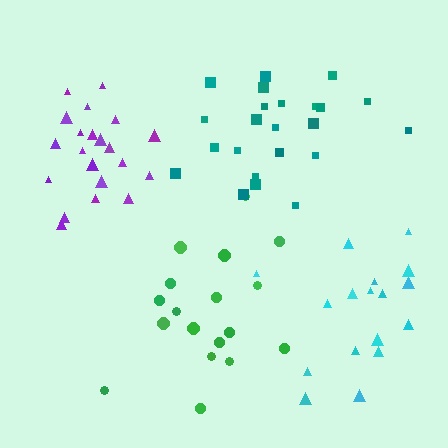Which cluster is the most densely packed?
Purple.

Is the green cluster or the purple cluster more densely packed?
Purple.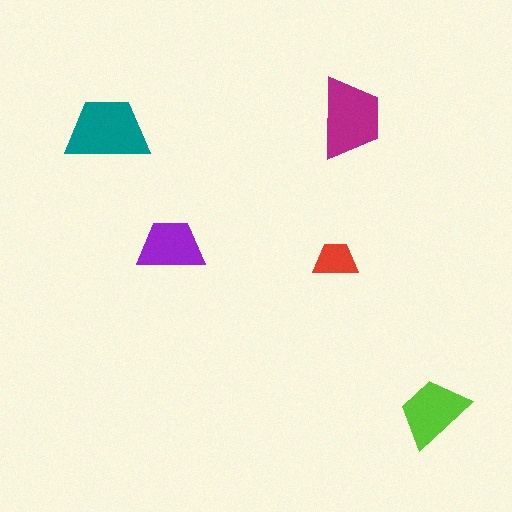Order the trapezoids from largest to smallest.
the teal one, the magenta one, the lime one, the purple one, the red one.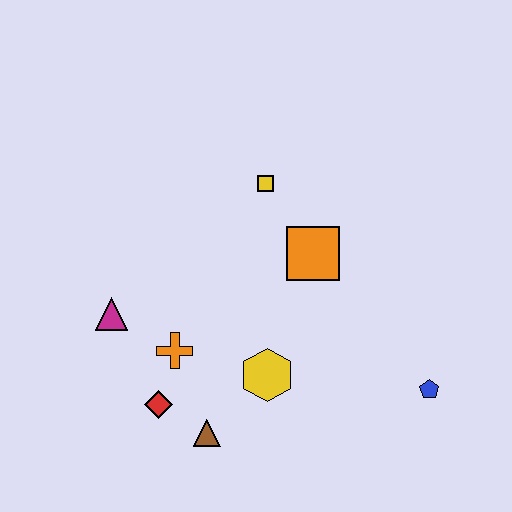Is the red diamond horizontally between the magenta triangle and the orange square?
Yes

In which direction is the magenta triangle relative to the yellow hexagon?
The magenta triangle is to the left of the yellow hexagon.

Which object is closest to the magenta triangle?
The orange cross is closest to the magenta triangle.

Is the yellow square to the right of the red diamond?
Yes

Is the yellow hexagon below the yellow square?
Yes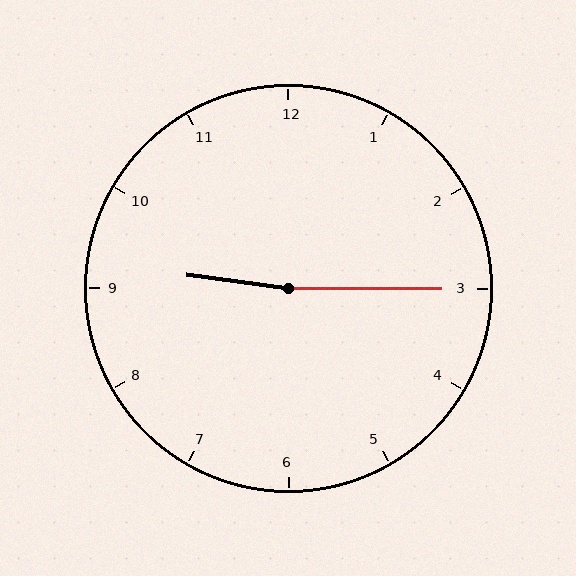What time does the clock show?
9:15.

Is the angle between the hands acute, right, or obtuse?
It is obtuse.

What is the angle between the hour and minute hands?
Approximately 172 degrees.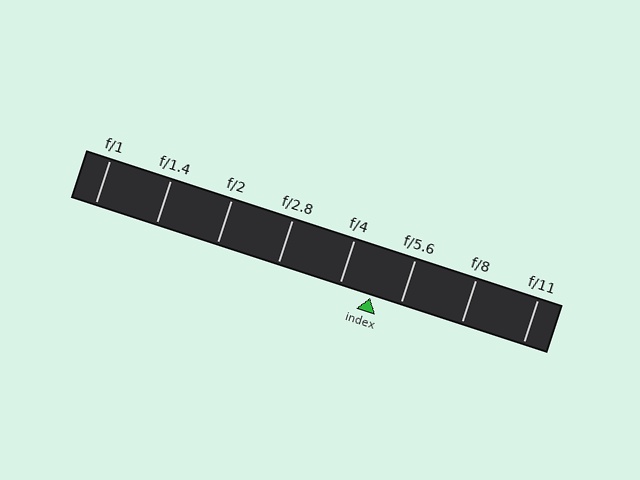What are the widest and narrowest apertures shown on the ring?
The widest aperture shown is f/1 and the narrowest is f/11.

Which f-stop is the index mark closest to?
The index mark is closest to f/5.6.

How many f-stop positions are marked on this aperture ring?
There are 8 f-stop positions marked.